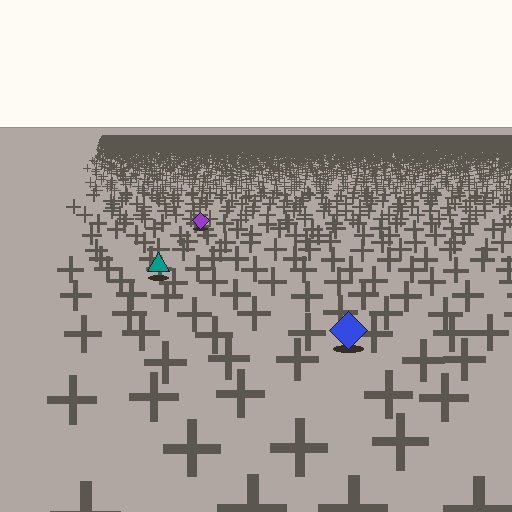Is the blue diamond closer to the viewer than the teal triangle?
Yes. The blue diamond is closer — you can tell from the texture gradient: the ground texture is coarser near it.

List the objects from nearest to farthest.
From nearest to farthest: the blue diamond, the teal triangle, the purple diamond.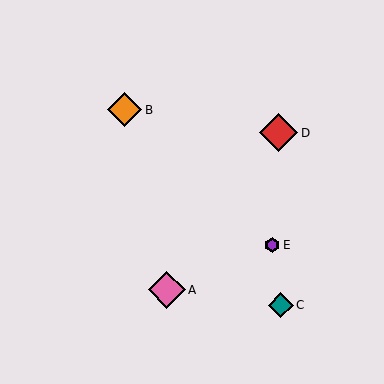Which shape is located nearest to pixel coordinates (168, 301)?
The pink diamond (labeled A) at (167, 290) is nearest to that location.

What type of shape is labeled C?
Shape C is a teal diamond.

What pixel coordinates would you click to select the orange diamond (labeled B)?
Click at (125, 110) to select the orange diamond B.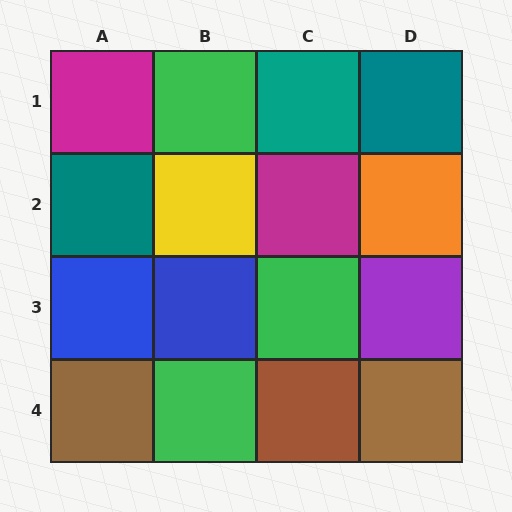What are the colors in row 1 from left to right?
Magenta, green, teal, teal.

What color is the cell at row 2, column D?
Orange.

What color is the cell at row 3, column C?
Green.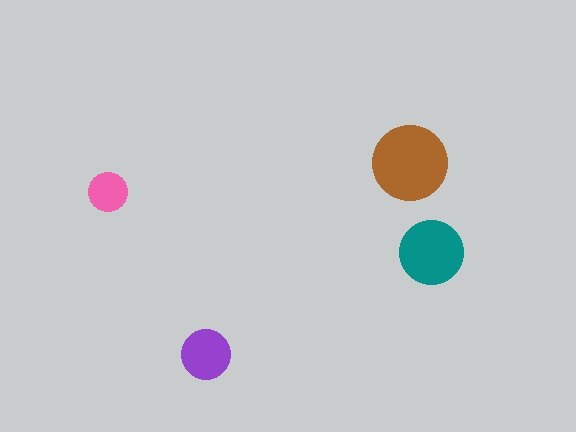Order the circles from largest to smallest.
the brown one, the teal one, the purple one, the pink one.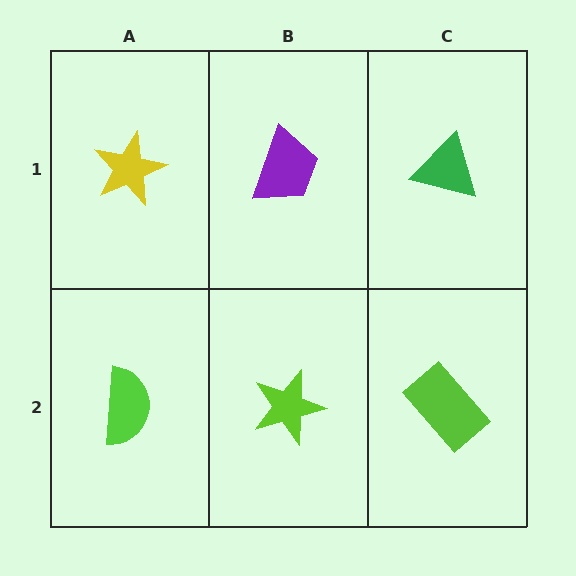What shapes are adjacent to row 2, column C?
A green triangle (row 1, column C), a lime star (row 2, column B).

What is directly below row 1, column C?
A lime rectangle.